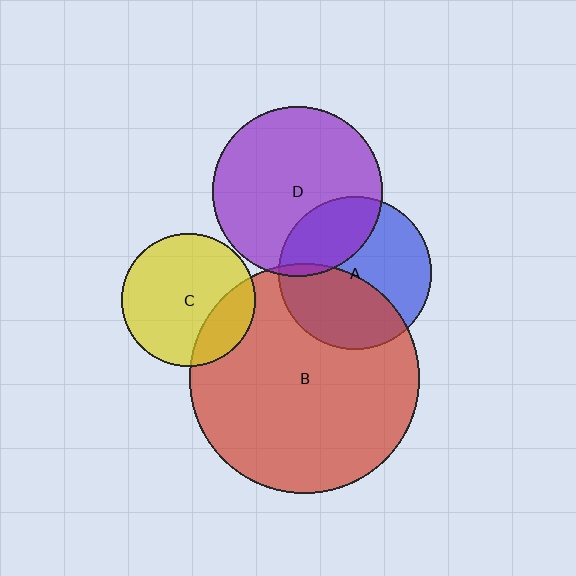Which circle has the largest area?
Circle B (red).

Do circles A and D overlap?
Yes.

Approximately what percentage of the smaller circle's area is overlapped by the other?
Approximately 30%.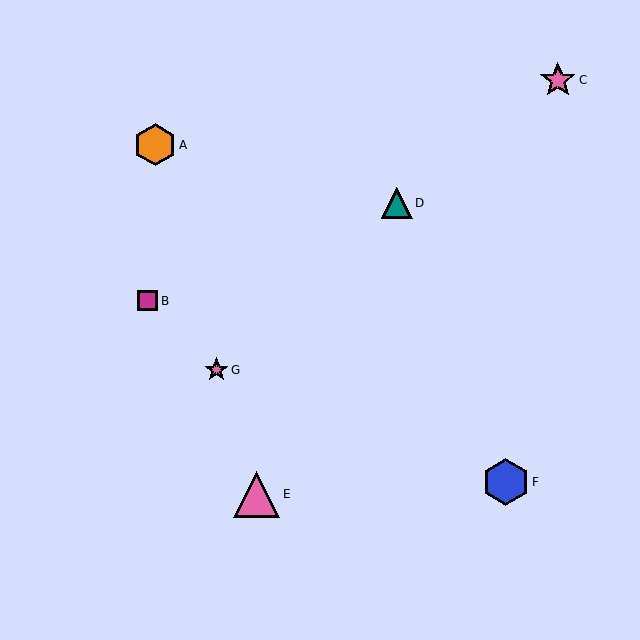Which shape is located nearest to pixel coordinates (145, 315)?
The magenta square (labeled B) at (147, 301) is nearest to that location.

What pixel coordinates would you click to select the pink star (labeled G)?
Click at (217, 370) to select the pink star G.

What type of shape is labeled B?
Shape B is a magenta square.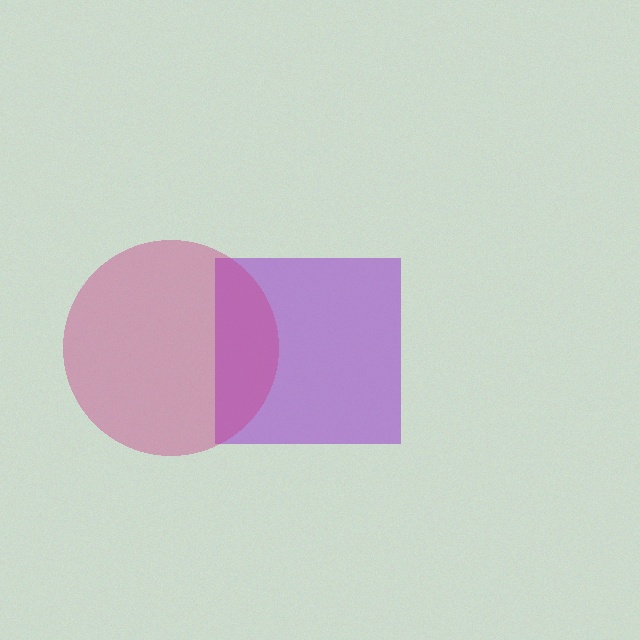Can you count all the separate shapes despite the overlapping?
Yes, there are 2 separate shapes.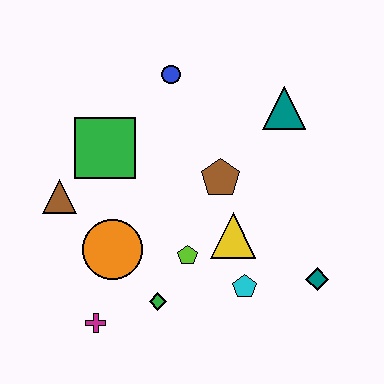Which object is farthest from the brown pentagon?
The magenta cross is farthest from the brown pentagon.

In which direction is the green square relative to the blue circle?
The green square is below the blue circle.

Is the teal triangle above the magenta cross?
Yes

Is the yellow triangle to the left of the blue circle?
No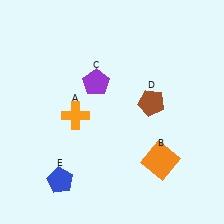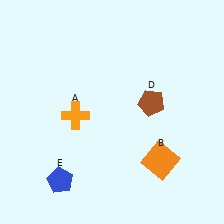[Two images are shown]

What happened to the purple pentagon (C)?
The purple pentagon (C) was removed in Image 2. It was in the top-left area of Image 1.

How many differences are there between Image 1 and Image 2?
There is 1 difference between the two images.